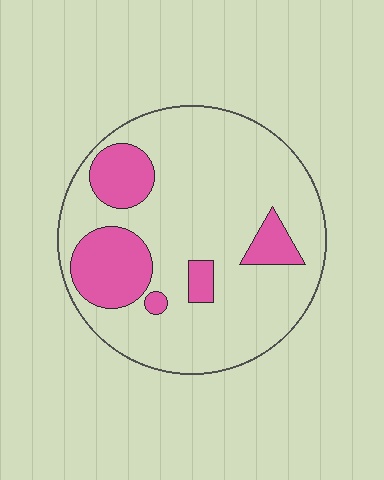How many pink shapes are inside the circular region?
5.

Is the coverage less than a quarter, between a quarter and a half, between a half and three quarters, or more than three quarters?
Less than a quarter.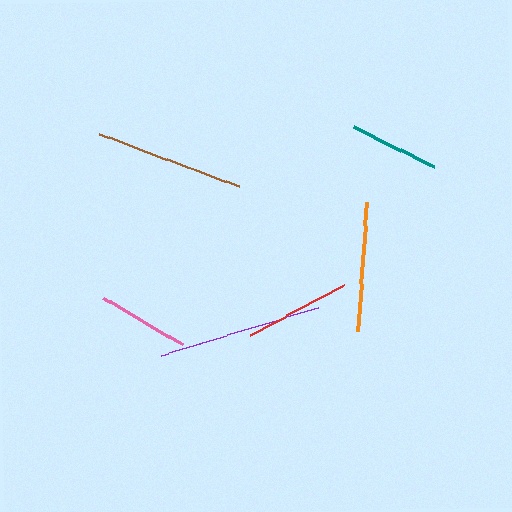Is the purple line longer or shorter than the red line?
The purple line is longer than the red line.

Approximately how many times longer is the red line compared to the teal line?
The red line is approximately 1.2 times the length of the teal line.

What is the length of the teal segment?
The teal segment is approximately 89 pixels long.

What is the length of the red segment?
The red segment is approximately 106 pixels long.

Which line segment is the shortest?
The teal line is the shortest at approximately 89 pixels.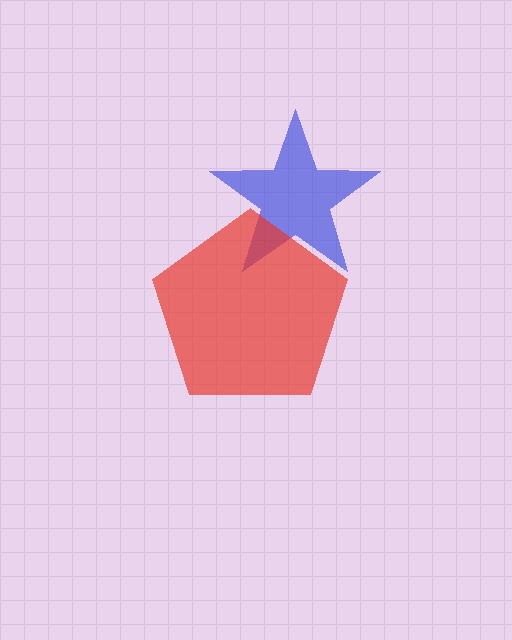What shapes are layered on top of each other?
The layered shapes are: a blue star, a red pentagon.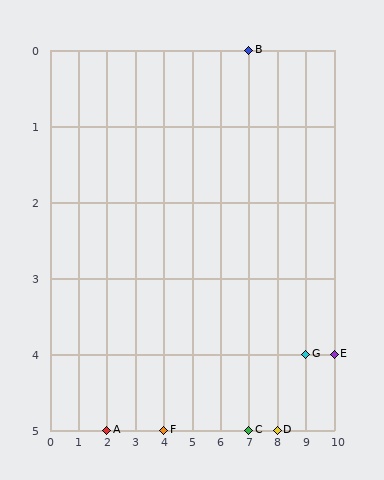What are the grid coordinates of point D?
Point D is at grid coordinates (8, 5).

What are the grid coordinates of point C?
Point C is at grid coordinates (7, 5).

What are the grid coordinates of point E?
Point E is at grid coordinates (10, 4).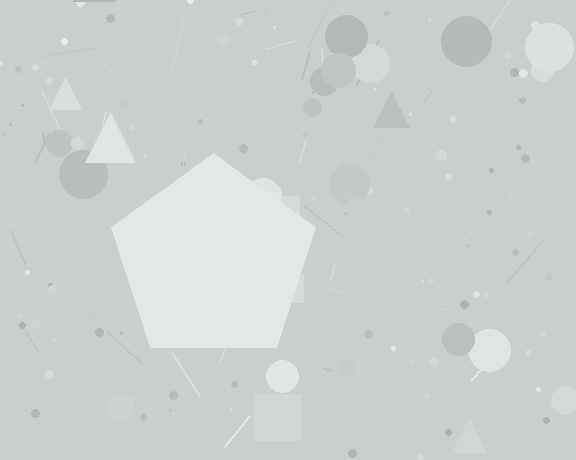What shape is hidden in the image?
A pentagon is hidden in the image.